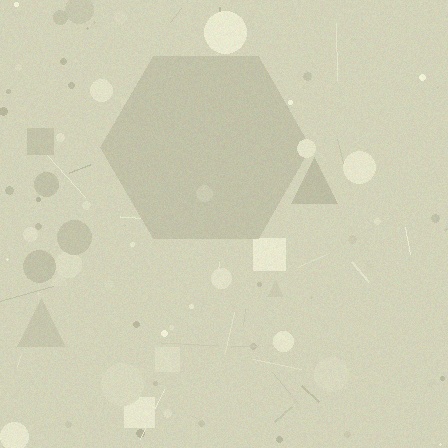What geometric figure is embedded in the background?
A hexagon is embedded in the background.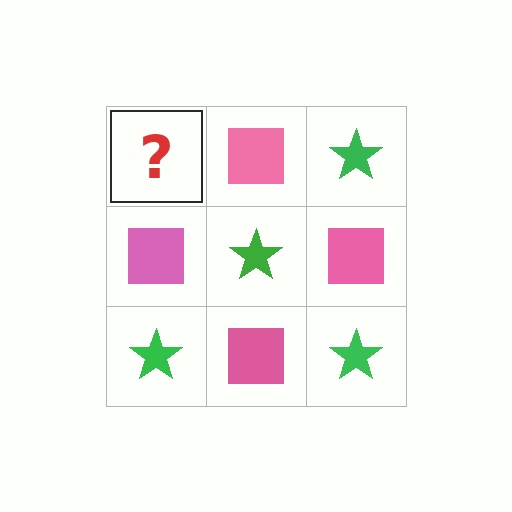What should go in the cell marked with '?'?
The missing cell should contain a green star.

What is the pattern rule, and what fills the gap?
The rule is that it alternates green star and pink square in a checkerboard pattern. The gap should be filled with a green star.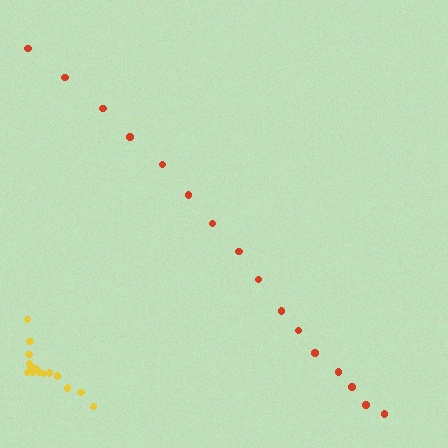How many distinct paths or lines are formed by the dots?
There are 2 distinct paths.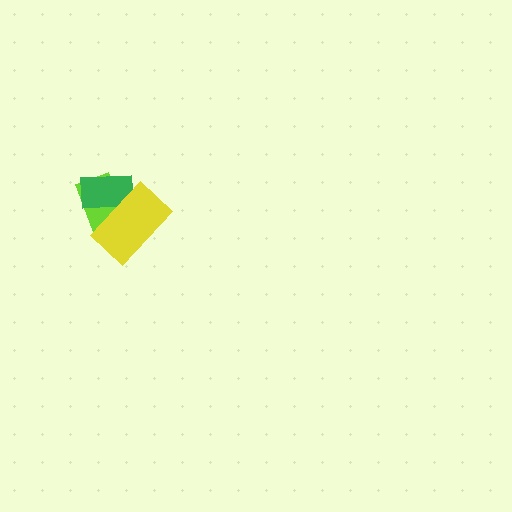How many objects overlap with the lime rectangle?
2 objects overlap with the lime rectangle.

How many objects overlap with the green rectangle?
2 objects overlap with the green rectangle.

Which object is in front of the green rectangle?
The yellow rectangle is in front of the green rectangle.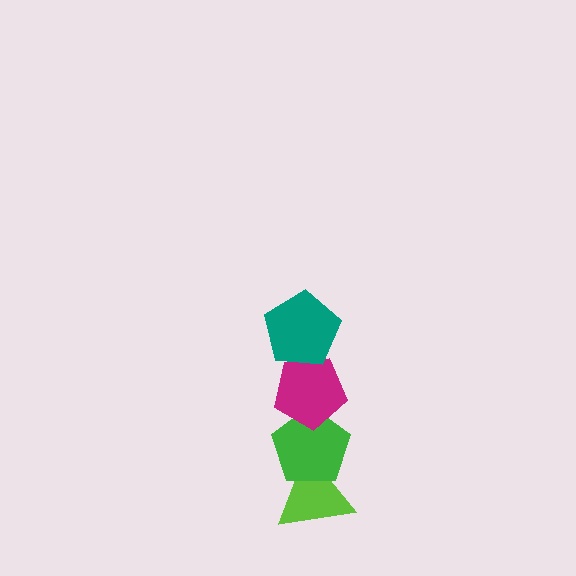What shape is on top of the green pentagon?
The magenta pentagon is on top of the green pentagon.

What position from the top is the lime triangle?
The lime triangle is 4th from the top.